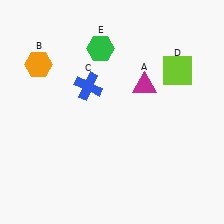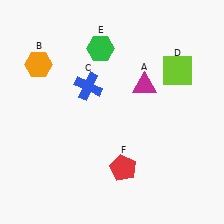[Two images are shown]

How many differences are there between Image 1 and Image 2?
There is 1 difference between the two images.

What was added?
A red pentagon (F) was added in Image 2.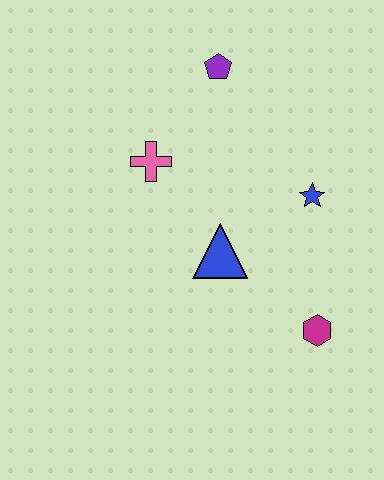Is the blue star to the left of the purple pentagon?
No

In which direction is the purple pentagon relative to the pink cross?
The purple pentagon is above the pink cross.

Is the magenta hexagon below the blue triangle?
Yes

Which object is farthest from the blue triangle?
The purple pentagon is farthest from the blue triangle.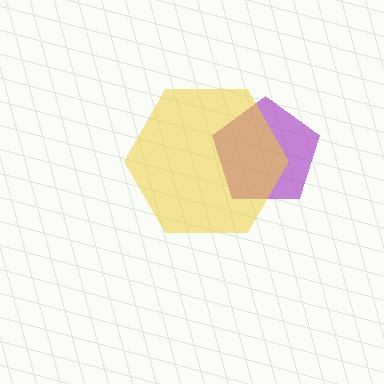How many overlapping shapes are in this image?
There are 2 overlapping shapes in the image.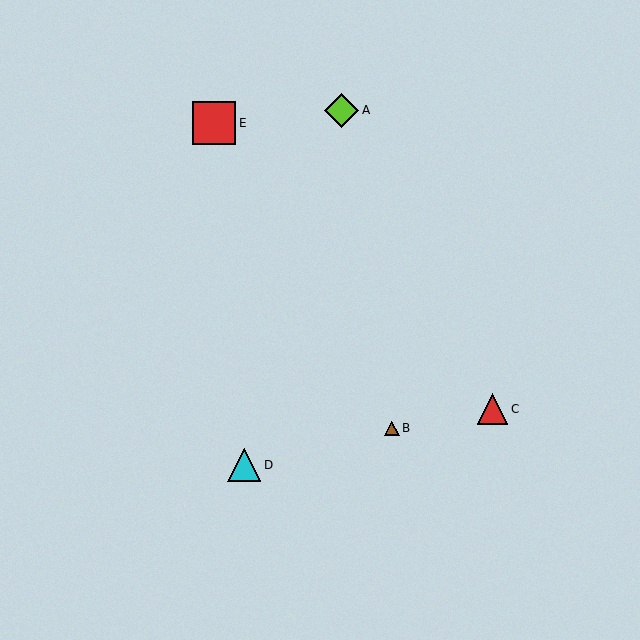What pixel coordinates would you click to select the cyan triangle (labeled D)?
Click at (244, 465) to select the cyan triangle D.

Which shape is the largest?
The red square (labeled E) is the largest.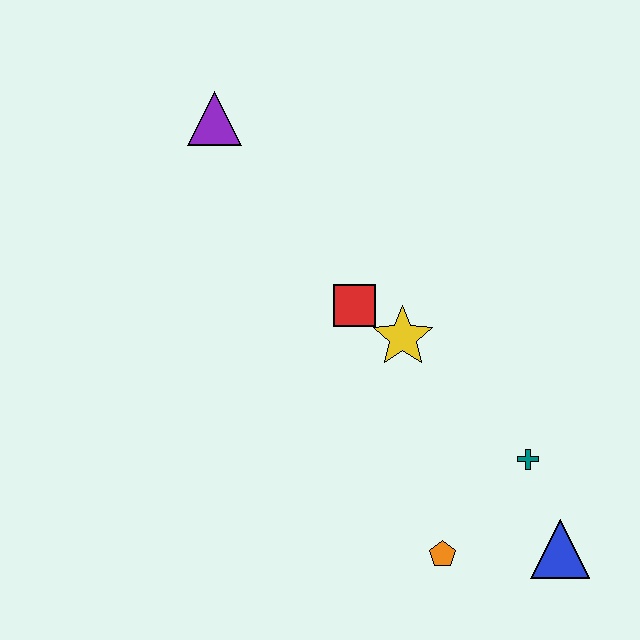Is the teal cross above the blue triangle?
Yes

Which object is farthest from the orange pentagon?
The purple triangle is farthest from the orange pentagon.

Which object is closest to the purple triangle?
The red square is closest to the purple triangle.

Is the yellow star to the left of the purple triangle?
No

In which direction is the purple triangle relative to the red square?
The purple triangle is above the red square.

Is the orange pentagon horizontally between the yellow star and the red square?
No